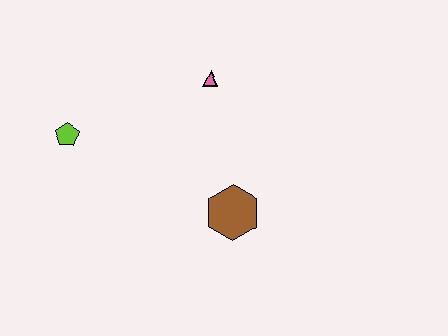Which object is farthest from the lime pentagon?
The brown hexagon is farthest from the lime pentagon.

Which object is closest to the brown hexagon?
The pink triangle is closest to the brown hexagon.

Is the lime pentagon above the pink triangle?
No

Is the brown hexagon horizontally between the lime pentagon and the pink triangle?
No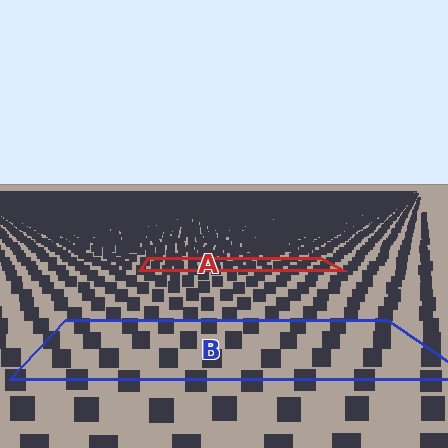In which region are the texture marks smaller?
The texture marks are smaller in region A, because it is farther away.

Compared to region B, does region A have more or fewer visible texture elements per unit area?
Region A has more texture elements per unit area — they are packed more densely because it is farther away.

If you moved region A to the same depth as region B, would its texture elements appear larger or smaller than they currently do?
They would appear larger. At a closer depth, the same texture elements are projected at a bigger on-screen size.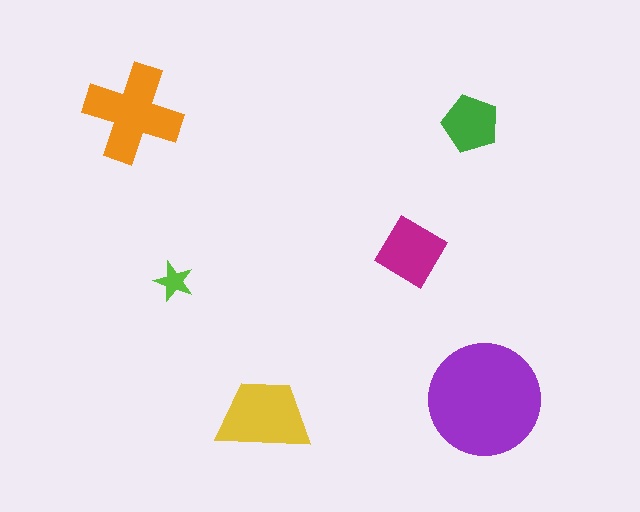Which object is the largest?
The purple circle.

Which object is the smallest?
The lime star.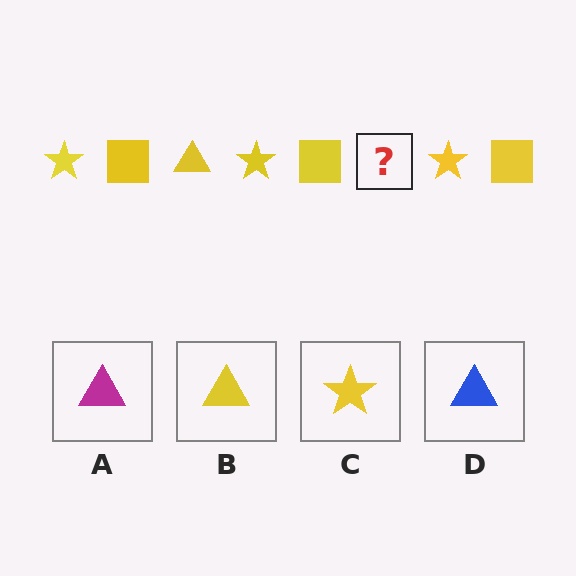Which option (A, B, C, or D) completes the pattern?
B.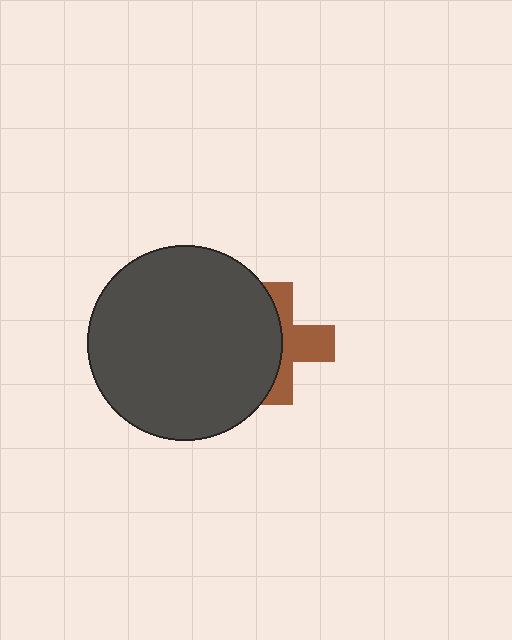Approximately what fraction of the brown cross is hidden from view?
Roughly 53% of the brown cross is hidden behind the dark gray circle.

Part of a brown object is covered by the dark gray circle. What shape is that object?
It is a cross.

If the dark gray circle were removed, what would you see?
You would see the complete brown cross.